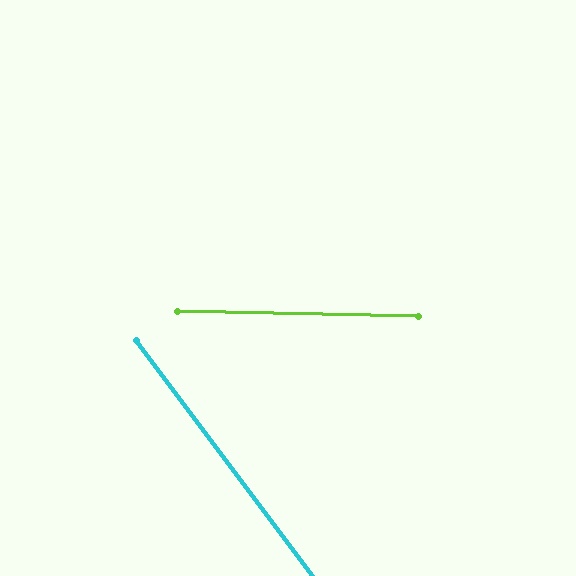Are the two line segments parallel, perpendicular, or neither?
Neither parallel nor perpendicular — they differ by about 52°.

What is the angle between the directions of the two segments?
Approximately 52 degrees.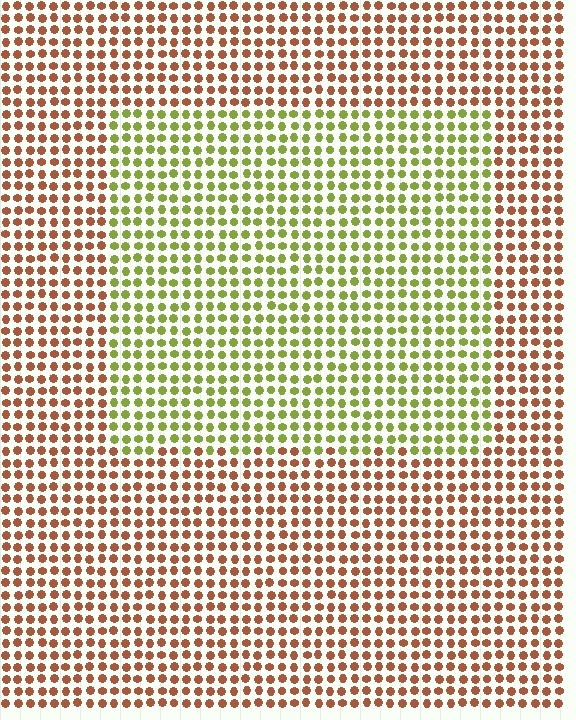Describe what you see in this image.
The image is filled with small brown elements in a uniform arrangement. A rectangle-shaped region is visible where the elements are tinted to a slightly different hue, forming a subtle color boundary.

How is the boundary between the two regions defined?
The boundary is defined purely by a slight shift in hue (about 65 degrees). Spacing, size, and orientation are identical on both sides.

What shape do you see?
I see a rectangle.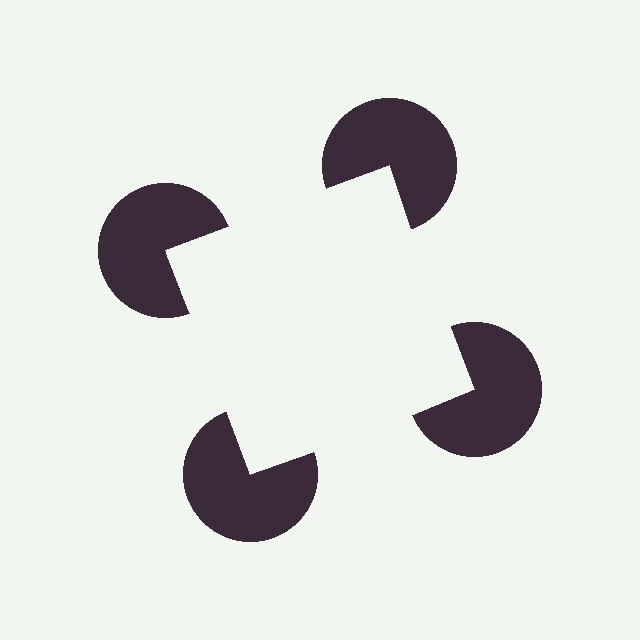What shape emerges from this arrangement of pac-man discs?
An illusory square — its edges are inferred from the aligned wedge cuts in the pac-man discs, not physically drawn.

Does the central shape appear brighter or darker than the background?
It typically appears slightly brighter than the background, even though no actual brightness change is drawn.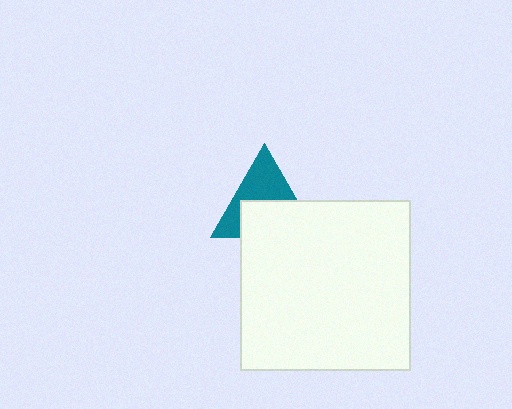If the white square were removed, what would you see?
You would see the complete teal triangle.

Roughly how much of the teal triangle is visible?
About half of it is visible (roughly 50%).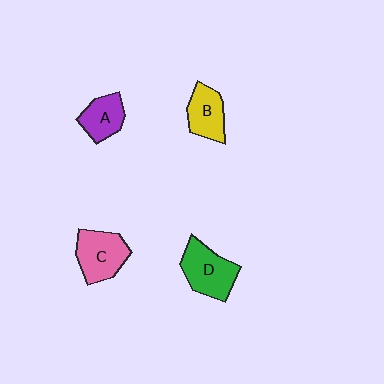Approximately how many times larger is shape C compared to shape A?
Approximately 1.4 times.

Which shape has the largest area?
Shape D (green).